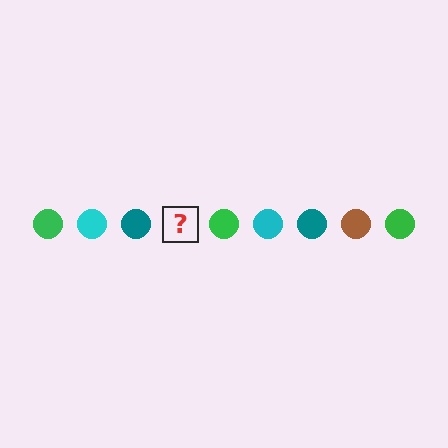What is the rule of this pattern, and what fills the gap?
The rule is that the pattern cycles through green, cyan, teal, brown circles. The gap should be filled with a brown circle.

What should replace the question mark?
The question mark should be replaced with a brown circle.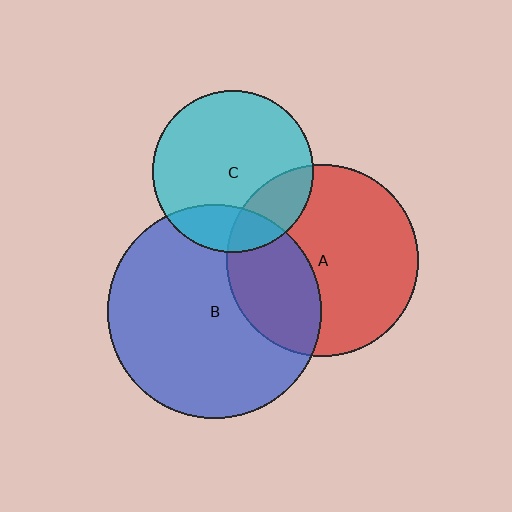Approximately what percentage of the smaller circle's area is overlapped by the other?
Approximately 35%.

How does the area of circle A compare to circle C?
Approximately 1.4 times.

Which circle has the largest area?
Circle B (blue).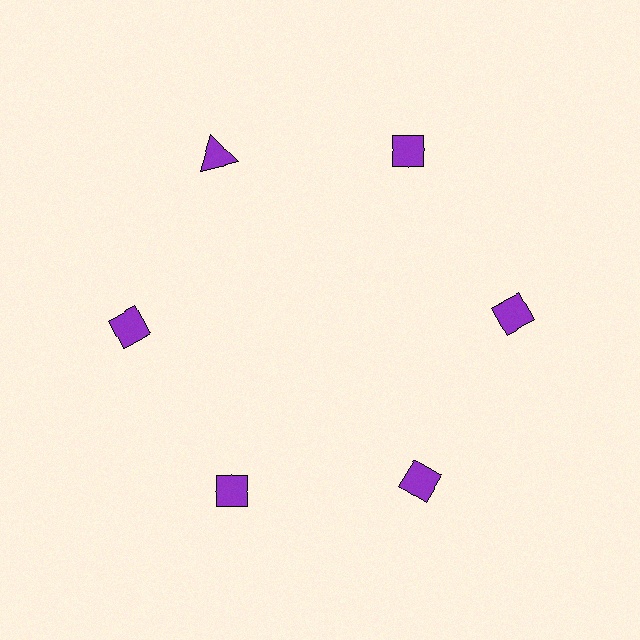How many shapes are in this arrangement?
There are 6 shapes arranged in a ring pattern.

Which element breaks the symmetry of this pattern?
The purple triangle at roughly the 11 o'clock position breaks the symmetry. All other shapes are purple diamonds.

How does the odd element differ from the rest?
It has a different shape: triangle instead of diamond.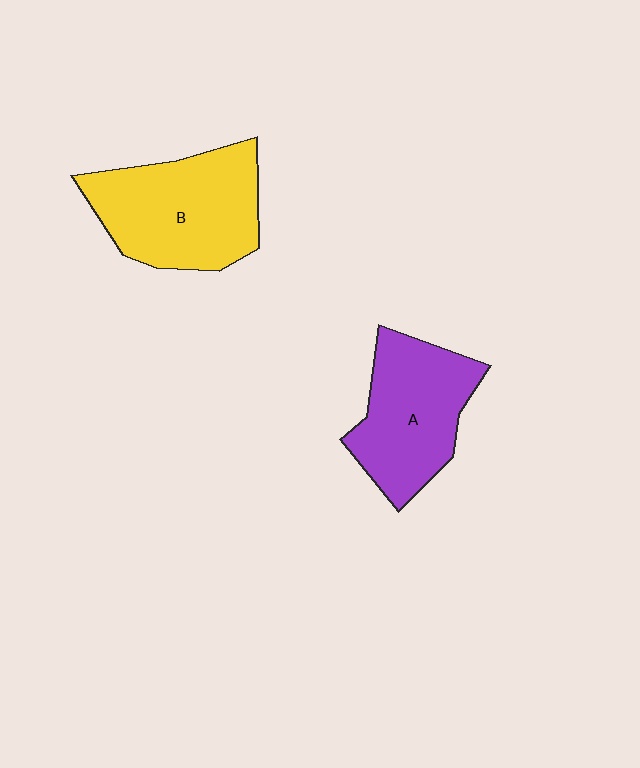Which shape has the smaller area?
Shape A (purple).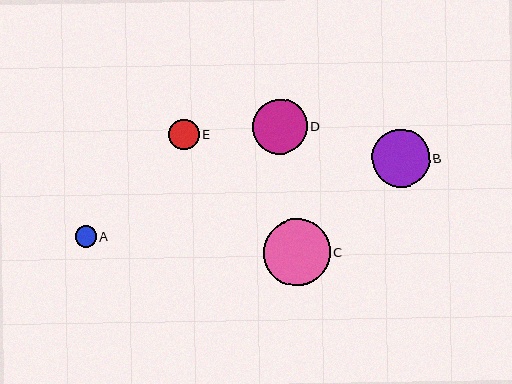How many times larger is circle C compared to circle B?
Circle C is approximately 1.2 times the size of circle B.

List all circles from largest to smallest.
From largest to smallest: C, B, D, E, A.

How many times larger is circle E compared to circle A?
Circle E is approximately 1.4 times the size of circle A.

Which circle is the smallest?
Circle A is the smallest with a size of approximately 21 pixels.